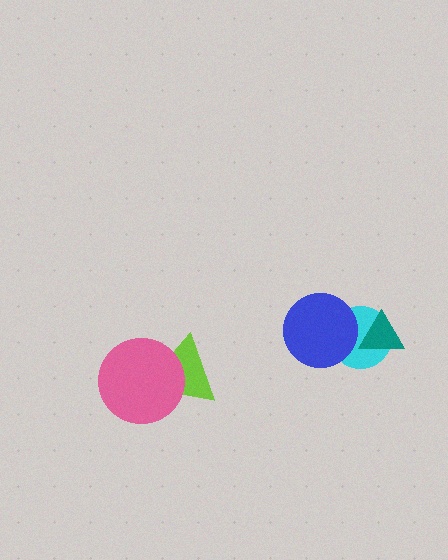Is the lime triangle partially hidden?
Yes, it is partially covered by another shape.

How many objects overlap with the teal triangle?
1 object overlaps with the teal triangle.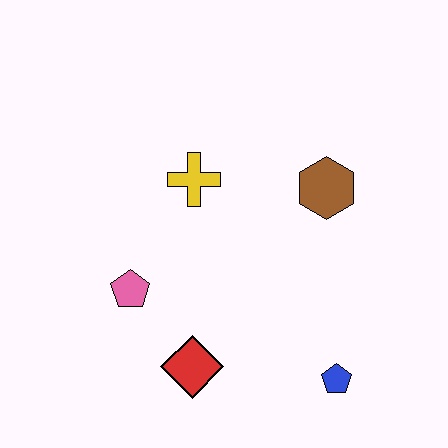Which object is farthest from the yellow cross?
The blue pentagon is farthest from the yellow cross.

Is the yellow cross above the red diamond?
Yes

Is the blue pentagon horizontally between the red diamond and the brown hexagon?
No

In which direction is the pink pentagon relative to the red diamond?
The pink pentagon is above the red diamond.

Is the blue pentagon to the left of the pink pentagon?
No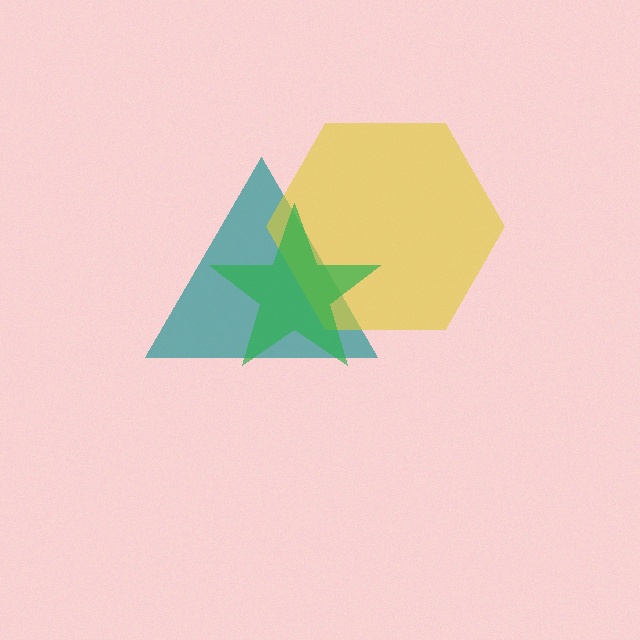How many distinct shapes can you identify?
There are 3 distinct shapes: a teal triangle, a yellow hexagon, a green star.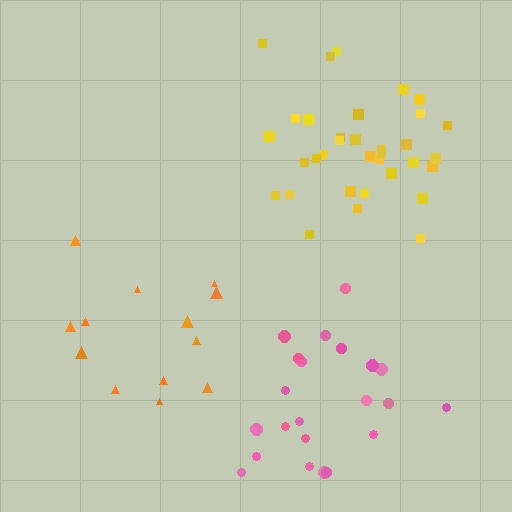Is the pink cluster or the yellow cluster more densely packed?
Yellow.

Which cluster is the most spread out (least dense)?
Orange.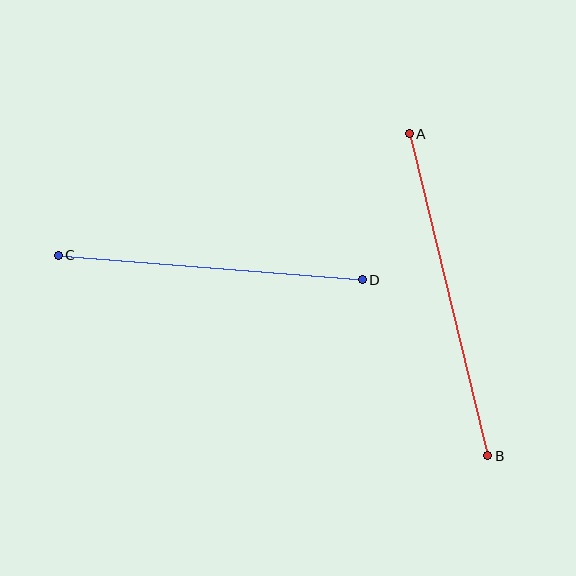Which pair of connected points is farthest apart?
Points A and B are farthest apart.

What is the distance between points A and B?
The distance is approximately 332 pixels.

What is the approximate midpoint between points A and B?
The midpoint is at approximately (449, 295) pixels.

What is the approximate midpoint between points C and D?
The midpoint is at approximately (210, 268) pixels.